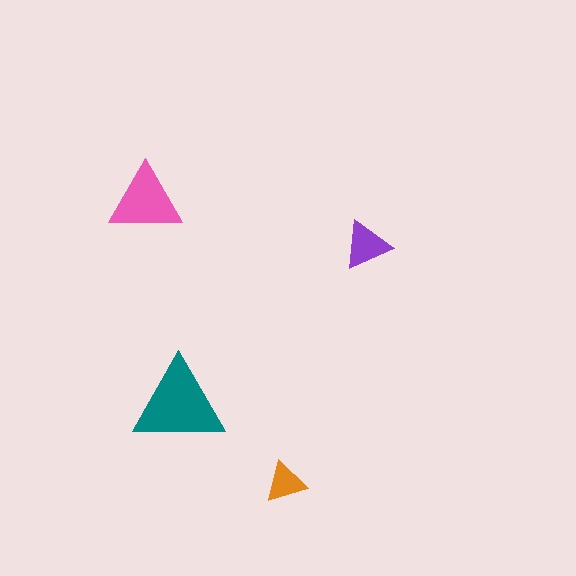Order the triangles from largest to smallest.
the teal one, the pink one, the purple one, the orange one.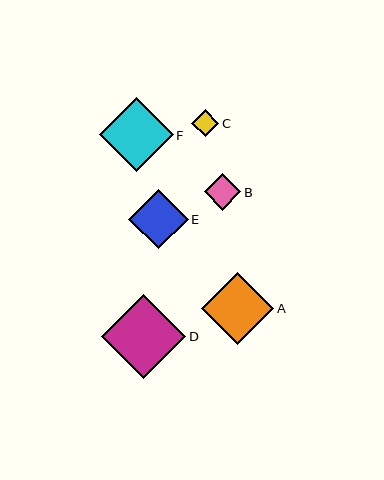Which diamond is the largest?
Diamond D is the largest with a size of approximately 84 pixels.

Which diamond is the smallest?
Diamond C is the smallest with a size of approximately 27 pixels.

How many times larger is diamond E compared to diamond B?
Diamond E is approximately 1.6 times the size of diamond B.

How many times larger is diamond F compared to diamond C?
Diamond F is approximately 2.7 times the size of diamond C.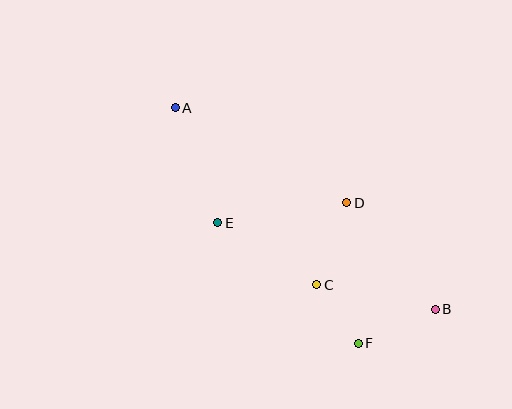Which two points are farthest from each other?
Points A and B are farthest from each other.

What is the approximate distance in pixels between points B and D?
The distance between B and D is approximately 139 pixels.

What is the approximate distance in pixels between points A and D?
The distance between A and D is approximately 196 pixels.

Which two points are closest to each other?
Points C and F are closest to each other.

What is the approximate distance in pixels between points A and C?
The distance between A and C is approximately 226 pixels.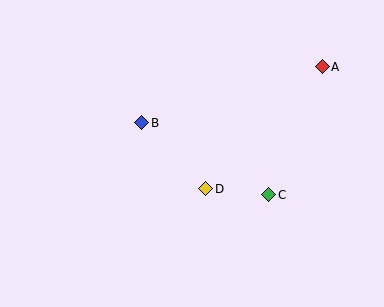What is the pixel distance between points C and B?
The distance between C and B is 146 pixels.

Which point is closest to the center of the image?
Point D at (206, 189) is closest to the center.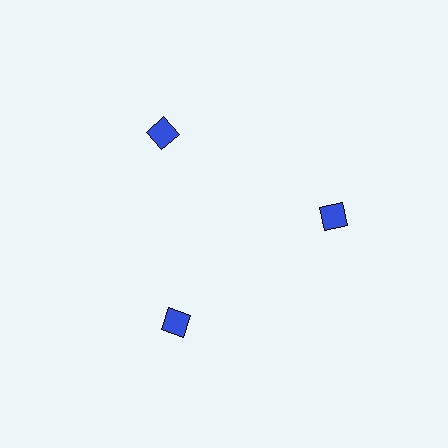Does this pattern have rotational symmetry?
Yes, this pattern has 3-fold rotational symmetry. It looks the same after rotating 120 degrees around the center.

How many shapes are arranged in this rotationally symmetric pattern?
There are 3 shapes, arranged in 3 groups of 1.